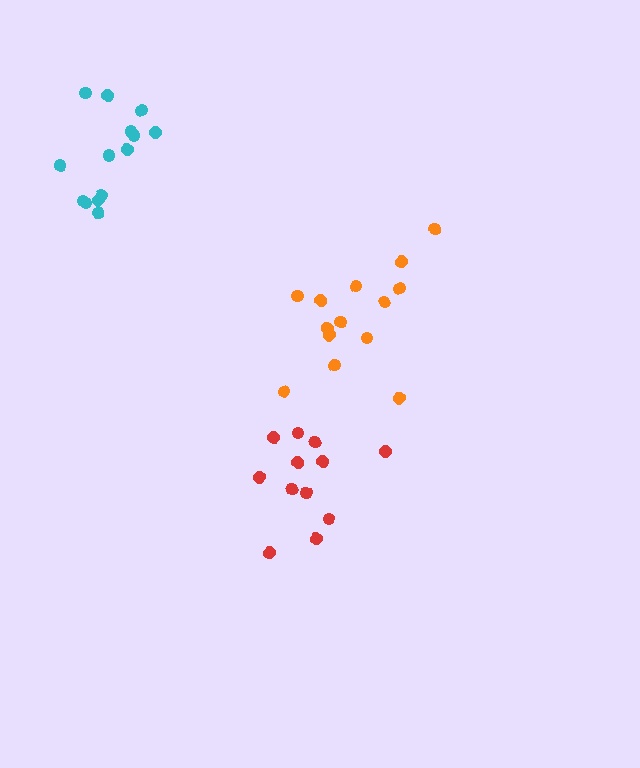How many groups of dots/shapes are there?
There are 3 groups.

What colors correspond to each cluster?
The clusters are colored: red, orange, cyan.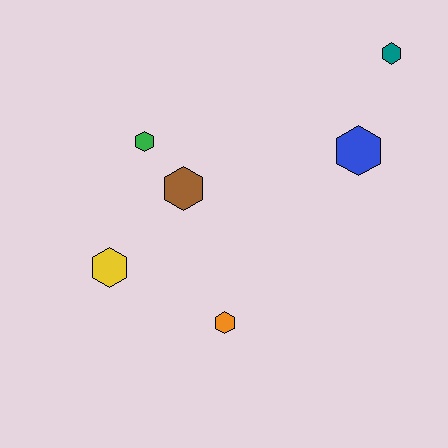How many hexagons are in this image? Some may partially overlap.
There are 6 hexagons.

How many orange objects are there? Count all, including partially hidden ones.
There is 1 orange object.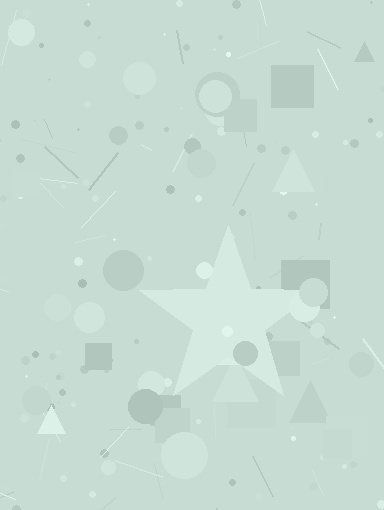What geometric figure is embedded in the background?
A star is embedded in the background.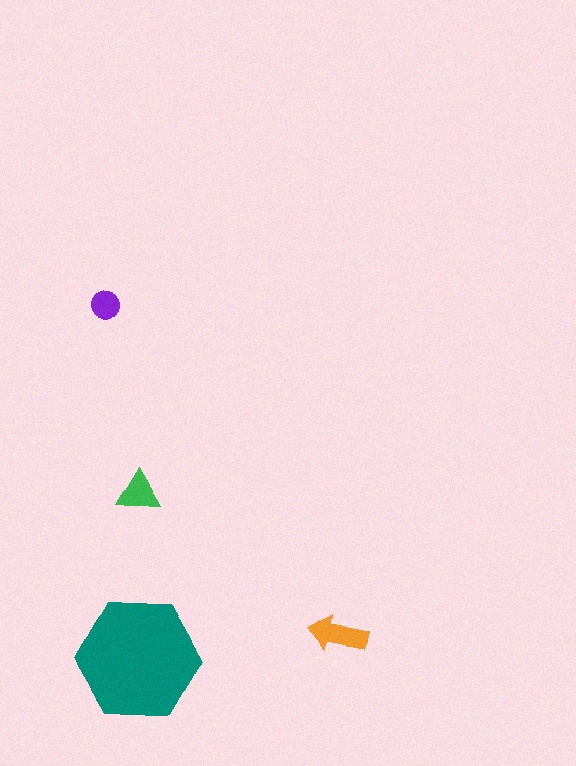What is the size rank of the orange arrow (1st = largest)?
2nd.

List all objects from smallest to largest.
The purple circle, the green triangle, the orange arrow, the teal hexagon.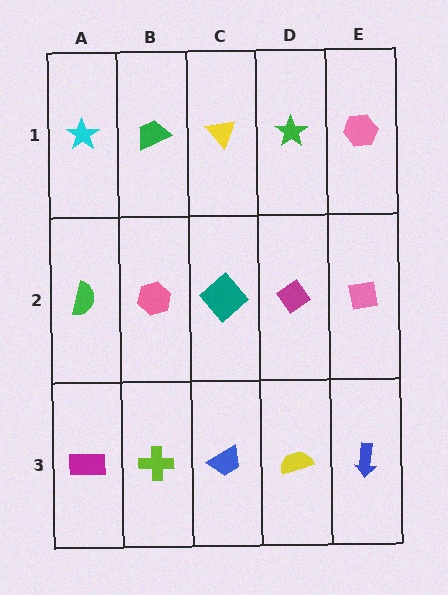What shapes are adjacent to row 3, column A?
A green semicircle (row 2, column A), a lime cross (row 3, column B).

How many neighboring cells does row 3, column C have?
3.